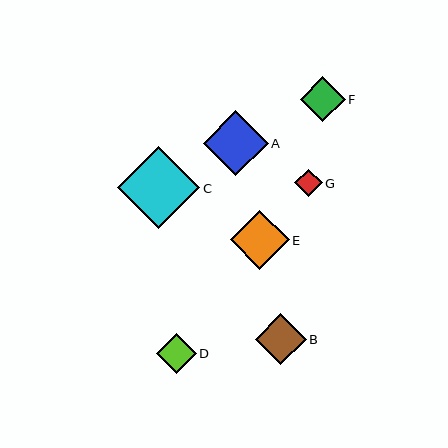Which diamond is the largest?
Diamond C is the largest with a size of approximately 82 pixels.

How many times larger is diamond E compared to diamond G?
Diamond E is approximately 2.1 times the size of diamond G.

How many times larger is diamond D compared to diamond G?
Diamond D is approximately 1.5 times the size of diamond G.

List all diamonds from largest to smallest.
From largest to smallest: C, A, E, B, F, D, G.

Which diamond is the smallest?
Diamond G is the smallest with a size of approximately 28 pixels.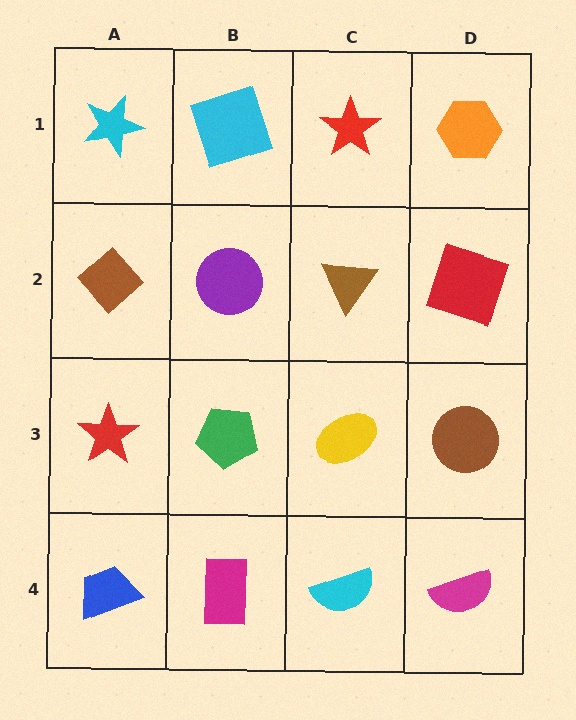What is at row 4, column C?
A cyan semicircle.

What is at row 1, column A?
A cyan star.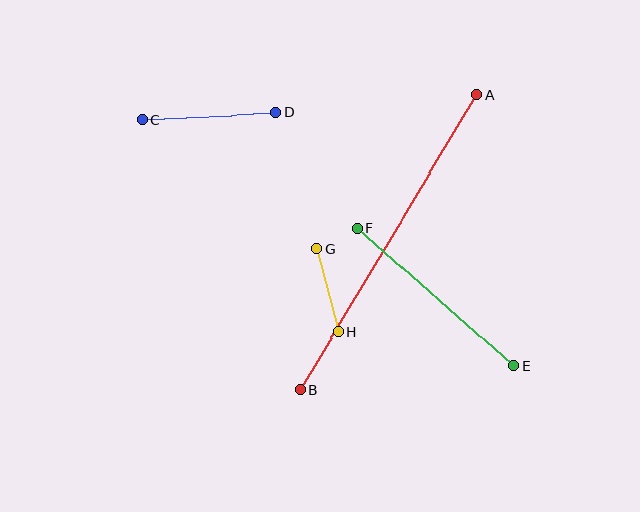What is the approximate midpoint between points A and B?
The midpoint is at approximately (389, 242) pixels.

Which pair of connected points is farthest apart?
Points A and B are farthest apart.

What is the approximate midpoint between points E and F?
The midpoint is at approximately (435, 297) pixels.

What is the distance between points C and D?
The distance is approximately 134 pixels.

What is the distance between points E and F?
The distance is approximately 208 pixels.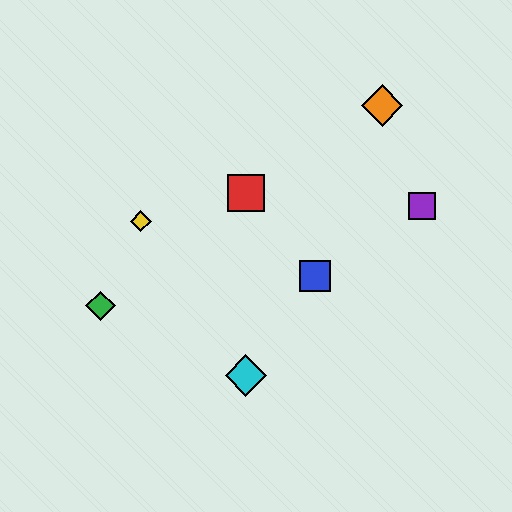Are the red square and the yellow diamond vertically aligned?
No, the red square is at x≈246 and the yellow diamond is at x≈141.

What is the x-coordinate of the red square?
The red square is at x≈246.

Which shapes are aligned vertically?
The red square, the cyan diamond are aligned vertically.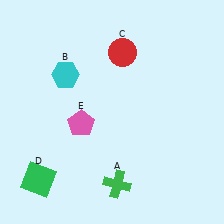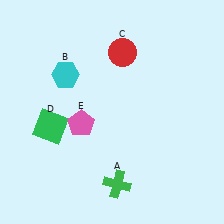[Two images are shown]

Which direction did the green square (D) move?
The green square (D) moved up.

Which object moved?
The green square (D) moved up.